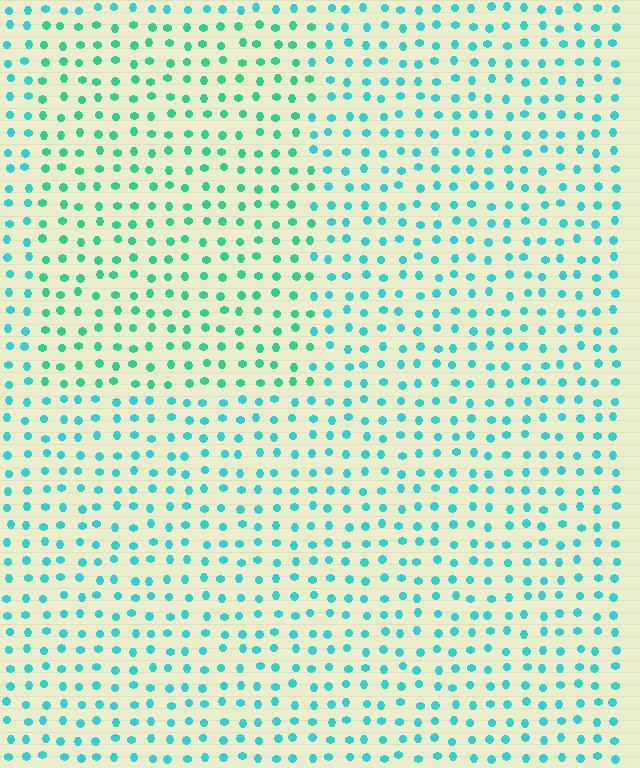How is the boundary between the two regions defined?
The boundary is defined purely by a slight shift in hue (about 26 degrees). Spacing, size, and orientation are identical on both sides.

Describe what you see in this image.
The image is filled with small cyan elements in a uniform arrangement. A rectangle-shaped region is visible where the elements are tinted to a slightly different hue, forming a subtle color boundary.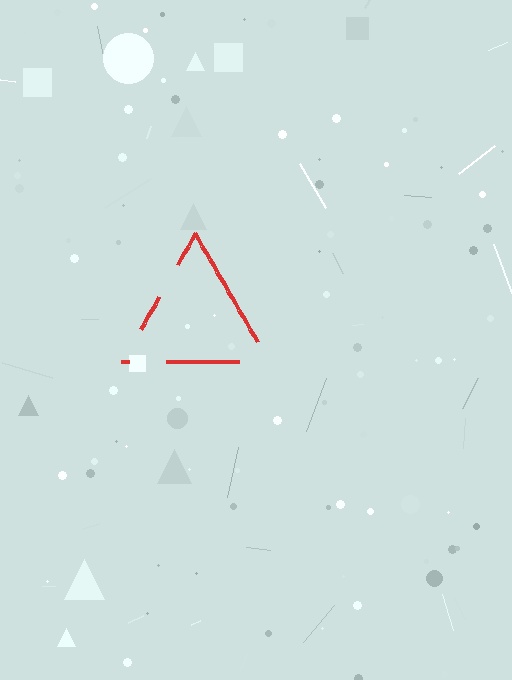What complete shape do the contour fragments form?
The contour fragments form a triangle.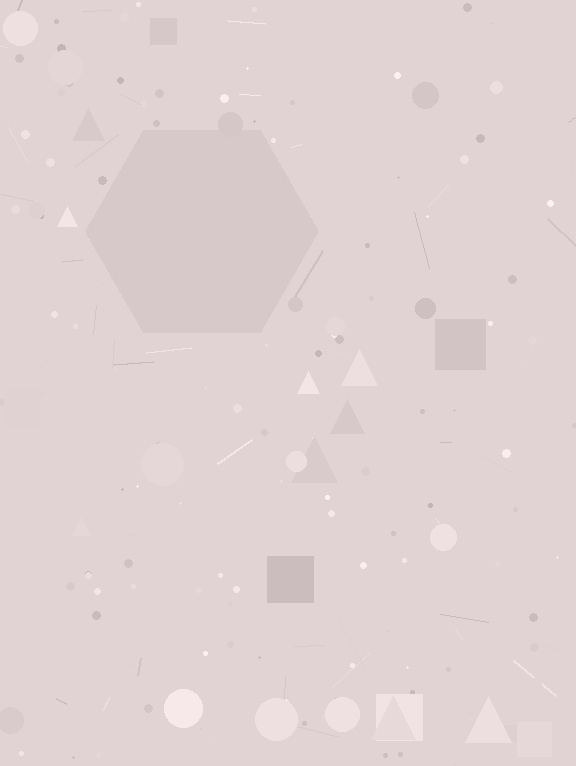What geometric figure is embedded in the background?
A hexagon is embedded in the background.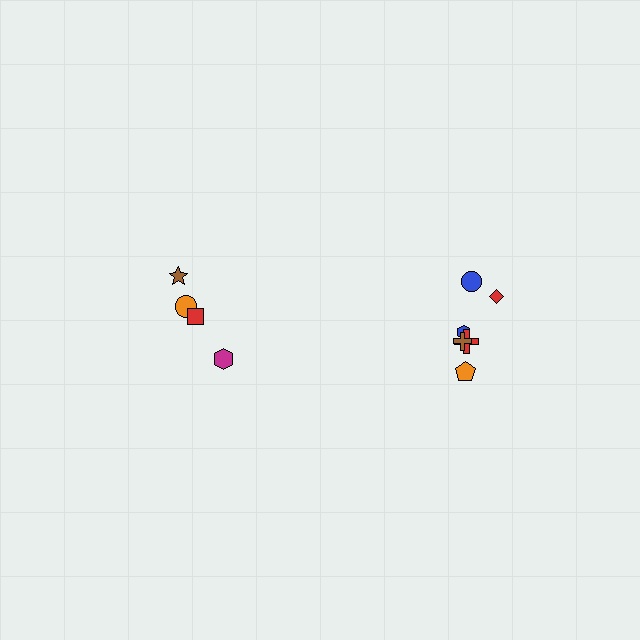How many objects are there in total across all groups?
There are 10 objects.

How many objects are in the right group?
There are 6 objects.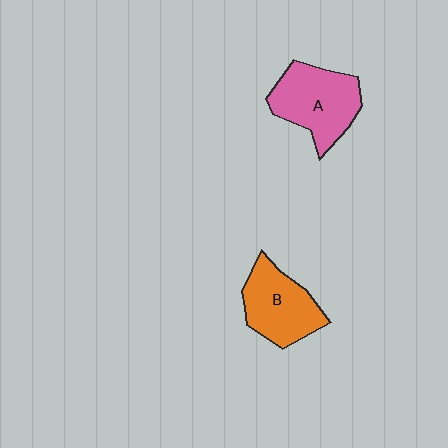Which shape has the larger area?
Shape A (pink).